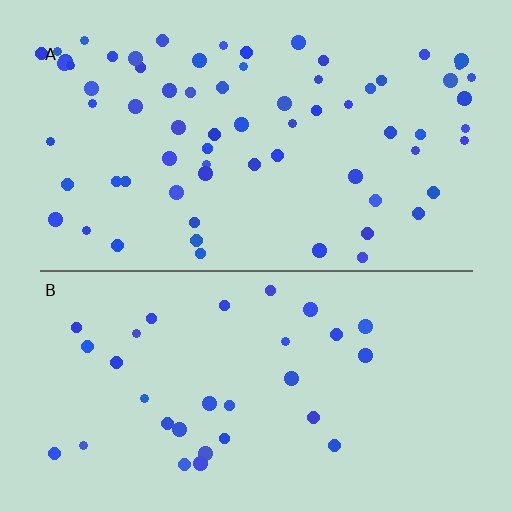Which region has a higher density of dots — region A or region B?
A (the top).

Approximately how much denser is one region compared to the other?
Approximately 2.3× — region A over region B.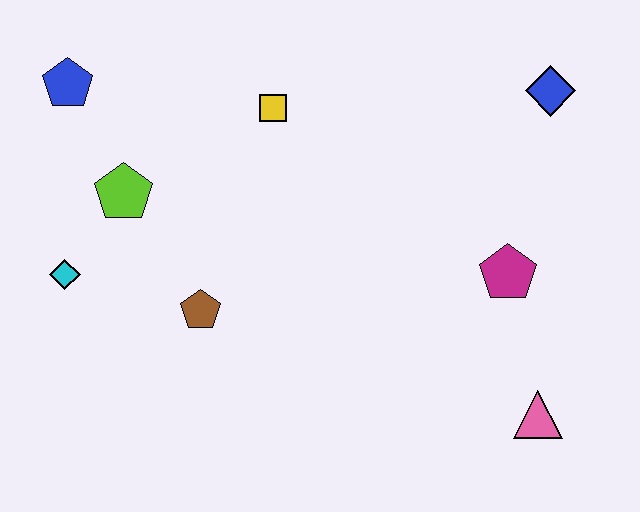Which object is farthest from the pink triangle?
The blue pentagon is farthest from the pink triangle.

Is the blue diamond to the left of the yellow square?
No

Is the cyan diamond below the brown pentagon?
No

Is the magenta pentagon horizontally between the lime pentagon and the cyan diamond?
No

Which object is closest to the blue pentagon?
The lime pentagon is closest to the blue pentagon.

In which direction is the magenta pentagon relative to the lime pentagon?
The magenta pentagon is to the right of the lime pentagon.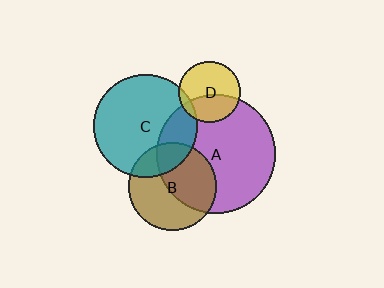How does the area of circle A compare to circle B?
Approximately 1.9 times.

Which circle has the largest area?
Circle A (purple).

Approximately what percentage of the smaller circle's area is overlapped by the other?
Approximately 50%.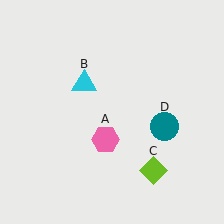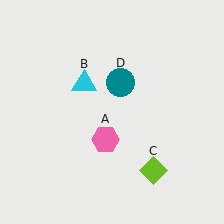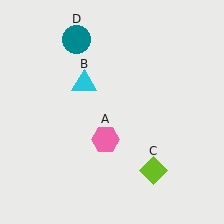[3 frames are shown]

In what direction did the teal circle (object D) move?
The teal circle (object D) moved up and to the left.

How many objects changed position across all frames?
1 object changed position: teal circle (object D).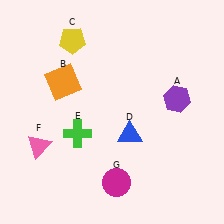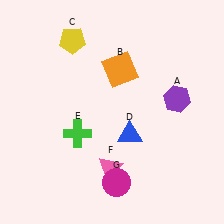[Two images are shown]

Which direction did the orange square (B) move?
The orange square (B) moved right.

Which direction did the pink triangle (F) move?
The pink triangle (F) moved right.